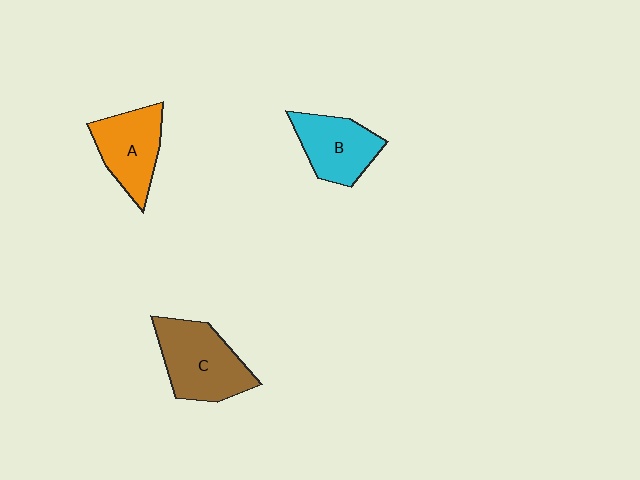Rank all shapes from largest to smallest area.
From largest to smallest: C (brown), A (orange), B (cyan).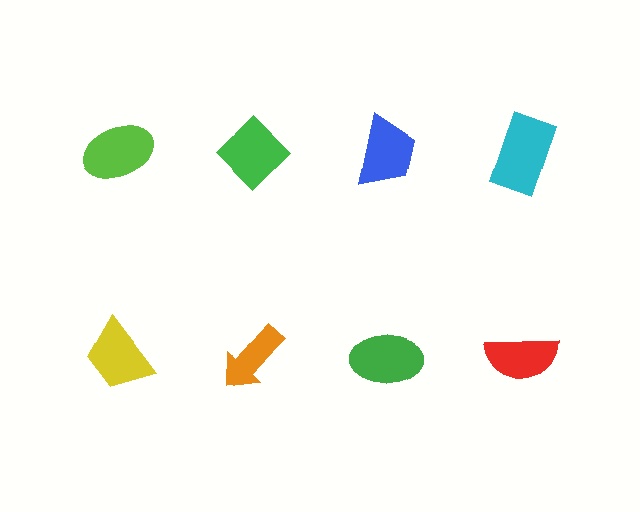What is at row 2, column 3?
A green ellipse.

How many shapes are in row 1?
4 shapes.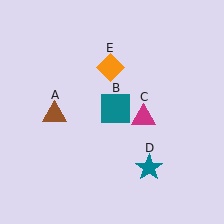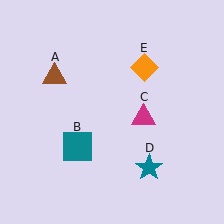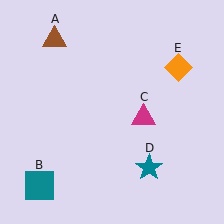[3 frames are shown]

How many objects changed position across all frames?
3 objects changed position: brown triangle (object A), teal square (object B), orange diamond (object E).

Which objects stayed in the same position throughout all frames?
Magenta triangle (object C) and teal star (object D) remained stationary.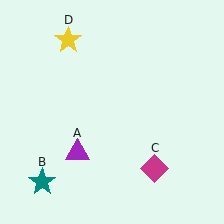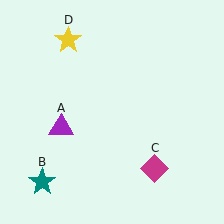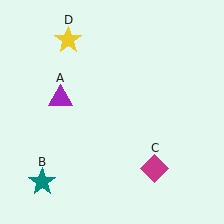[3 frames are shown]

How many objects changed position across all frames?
1 object changed position: purple triangle (object A).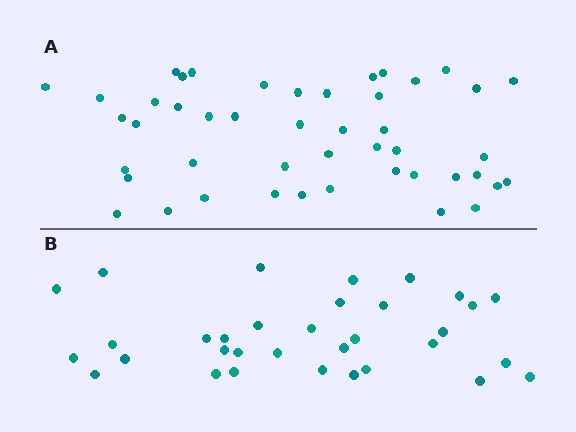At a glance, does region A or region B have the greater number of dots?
Region A (the top region) has more dots.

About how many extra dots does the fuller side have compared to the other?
Region A has approximately 15 more dots than region B.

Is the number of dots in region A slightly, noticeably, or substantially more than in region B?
Region A has noticeably more, but not dramatically so. The ratio is roughly 1.4 to 1.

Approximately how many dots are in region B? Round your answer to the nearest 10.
About 30 dots. (The exact count is 33, which rounds to 30.)